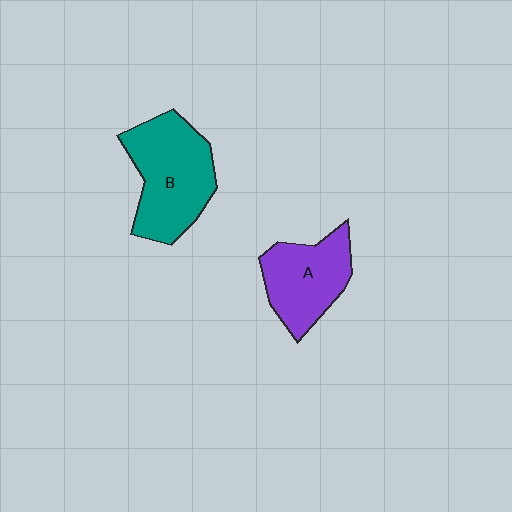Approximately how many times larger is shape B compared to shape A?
Approximately 1.3 times.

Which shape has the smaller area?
Shape A (purple).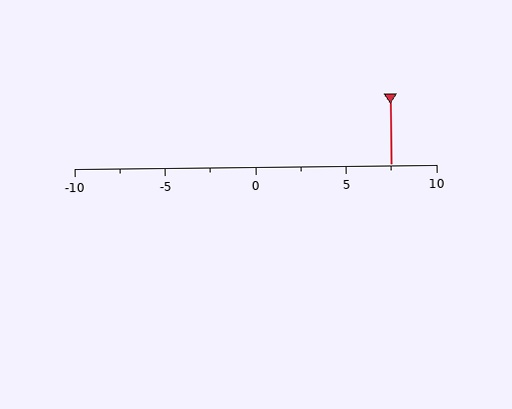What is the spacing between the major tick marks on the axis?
The major ticks are spaced 5 apart.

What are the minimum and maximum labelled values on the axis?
The axis runs from -10 to 10.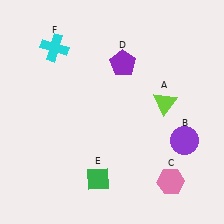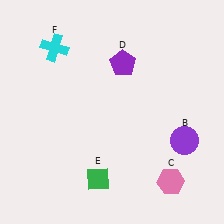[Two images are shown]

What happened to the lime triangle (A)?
The lime triangle (A) was removed in Image 2. It was in the top-right area of Image 1.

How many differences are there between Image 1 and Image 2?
There is 1 difference between the two images.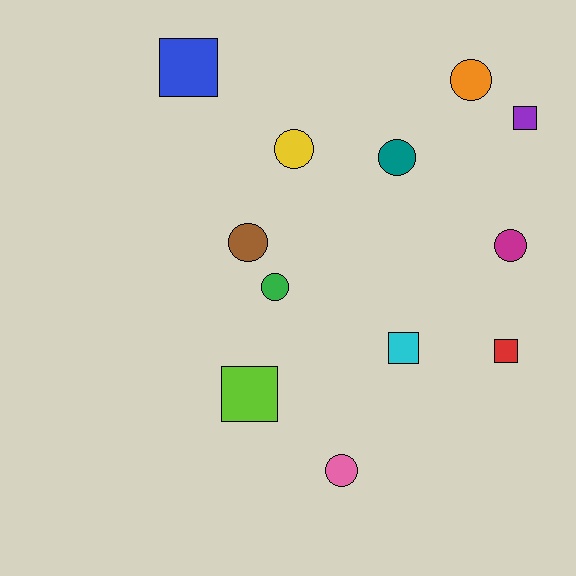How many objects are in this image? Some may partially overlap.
There are 12 objects.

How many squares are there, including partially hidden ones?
There are 5 squares.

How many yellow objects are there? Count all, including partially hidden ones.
There is 1 yellow object.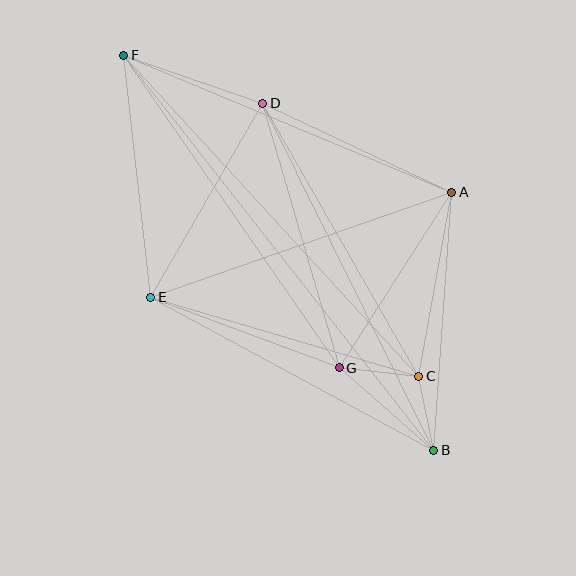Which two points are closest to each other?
Points B and C are closest to each other.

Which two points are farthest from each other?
Points B and F are farthest from each other.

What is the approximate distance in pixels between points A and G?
The distance between A and G is approximately 209 pixels.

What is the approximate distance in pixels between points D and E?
The distance between D and E is approximately 224 pixels.